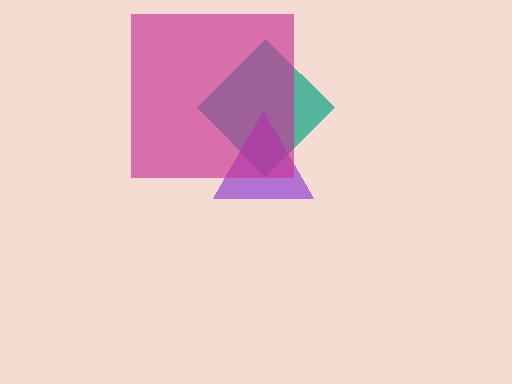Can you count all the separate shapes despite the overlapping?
Yes, there are 3 separate shapes.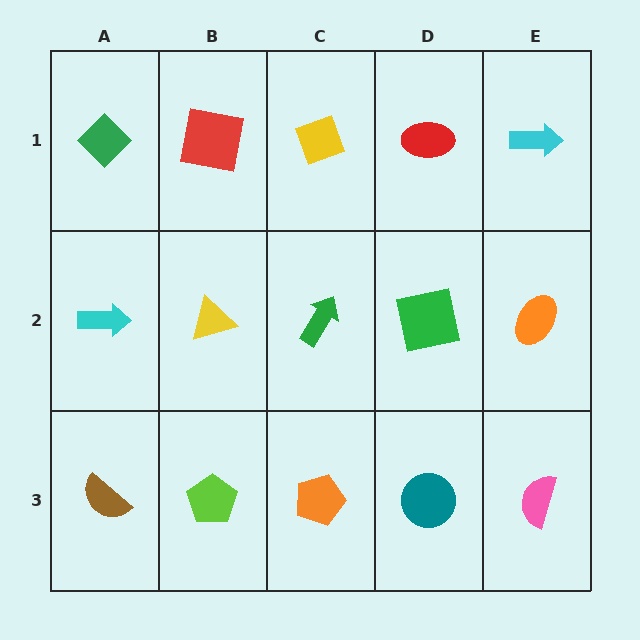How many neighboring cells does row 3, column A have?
2.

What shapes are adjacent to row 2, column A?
A green diamond (row 1, column A), a brown semicircle (row 3, column A), a yellow triangle (row 2, column B).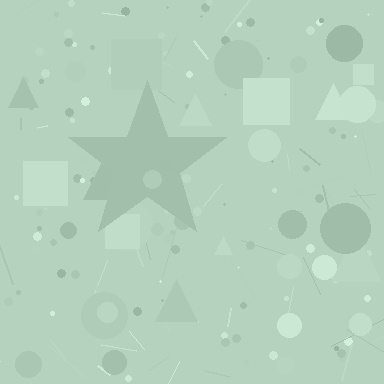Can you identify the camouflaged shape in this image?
The camouflaged shape is a star.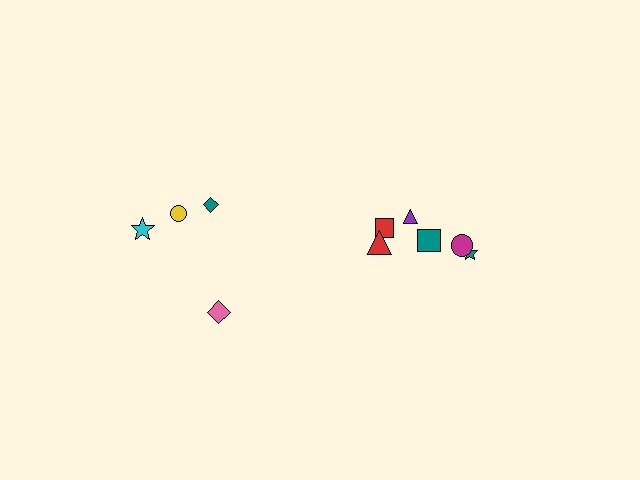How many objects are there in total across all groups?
There are 10 objects.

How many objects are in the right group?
There are 6 objects.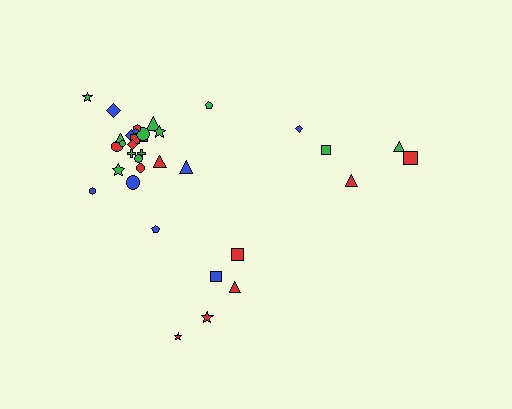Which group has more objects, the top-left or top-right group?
The top-left group.